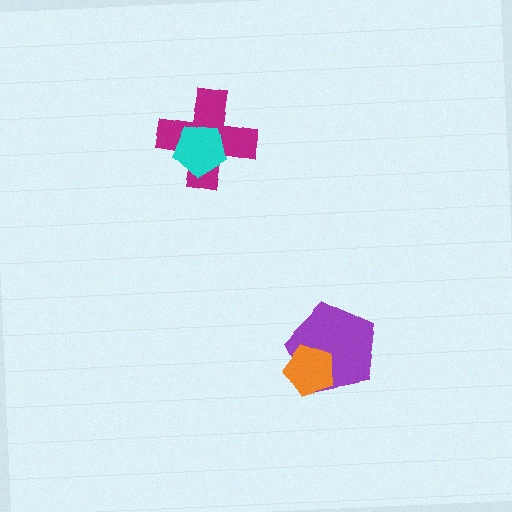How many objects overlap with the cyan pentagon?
1 object overlaps with the cyan pentagon.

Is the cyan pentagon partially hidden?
No, no other shape covers it.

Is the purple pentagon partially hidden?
Yes, it is partially covered by another shape.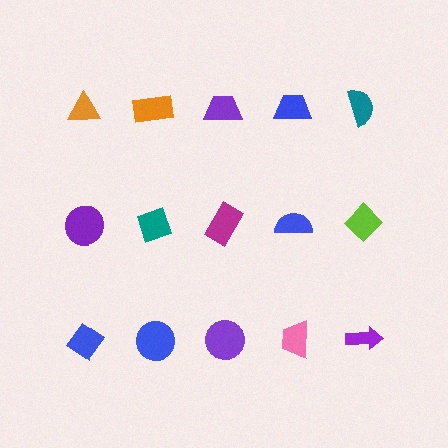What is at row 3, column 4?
A pink trapezoid.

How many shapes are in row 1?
5 shapes.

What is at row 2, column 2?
A teal diamond.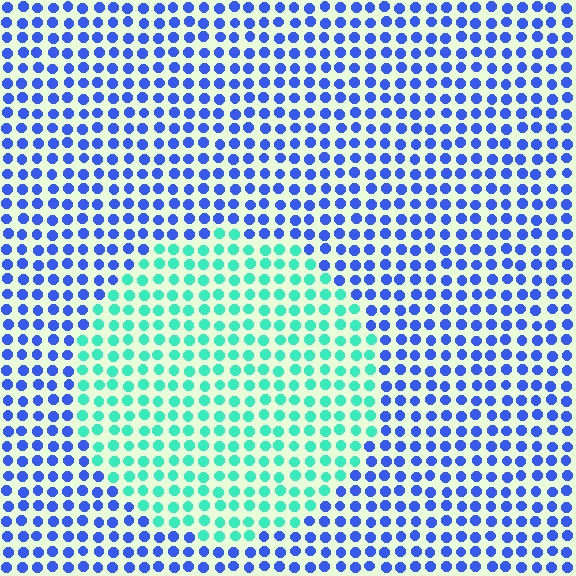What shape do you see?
I see a circle.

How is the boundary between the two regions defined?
The boundary is defined purely by a slight shift in hue (about 64 degrees). Spacing, size, and orientation are identical on both sides.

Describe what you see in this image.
The image is filled with small blue elements in a uniform arrangement. A circle-shaped region is visible where the elements are tinted to a slightly different hue, forming a subtle color boundary.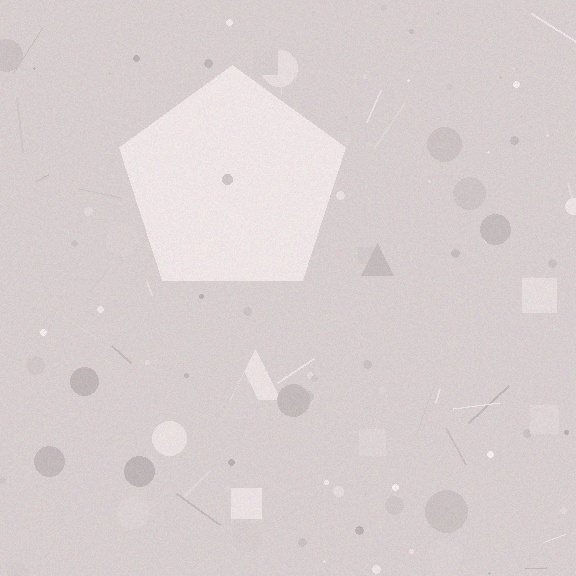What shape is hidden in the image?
A pentagon is hidden in the image.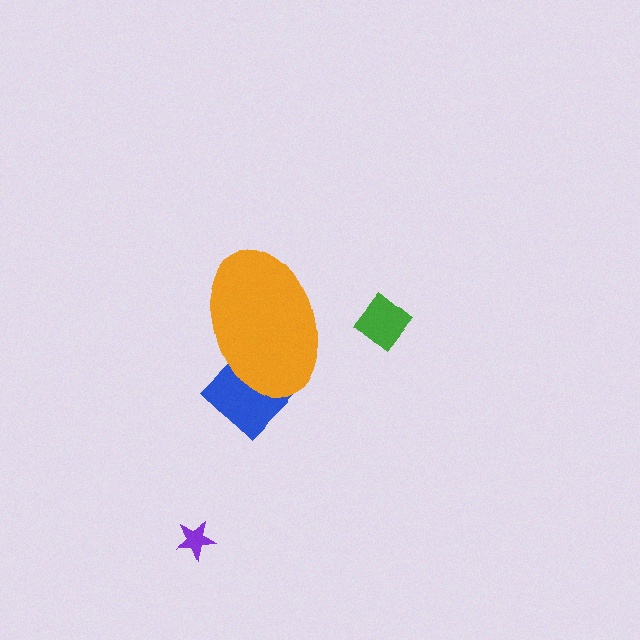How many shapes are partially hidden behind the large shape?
1 shape is partially hidden.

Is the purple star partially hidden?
No, the purple star is fully visible.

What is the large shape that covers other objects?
An orange ellipse.